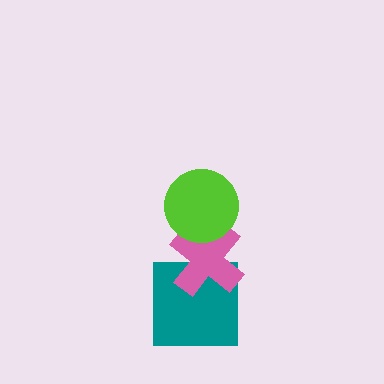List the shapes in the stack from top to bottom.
From top to bottom: the lime circle, the pink cross, the teal square.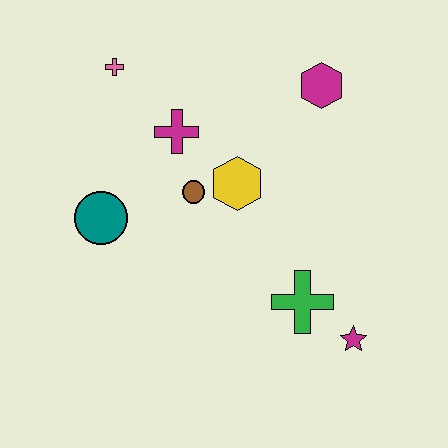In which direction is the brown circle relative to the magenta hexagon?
The brown circle is to the left of the magenta hexagon.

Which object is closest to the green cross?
The magenta star is closest to the green cross.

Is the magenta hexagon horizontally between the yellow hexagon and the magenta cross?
No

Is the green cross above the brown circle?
No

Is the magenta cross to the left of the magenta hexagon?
Yes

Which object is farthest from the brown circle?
The magenta star is farthest from the brown circle.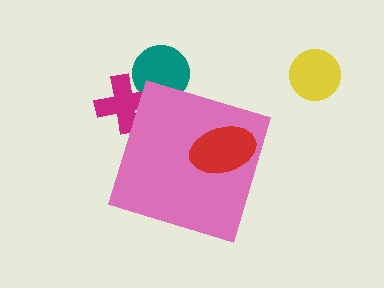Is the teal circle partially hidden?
Yes, the teal circle is partially hidden behind the pink diamond.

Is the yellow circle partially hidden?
No, the yellow circle is fully visible.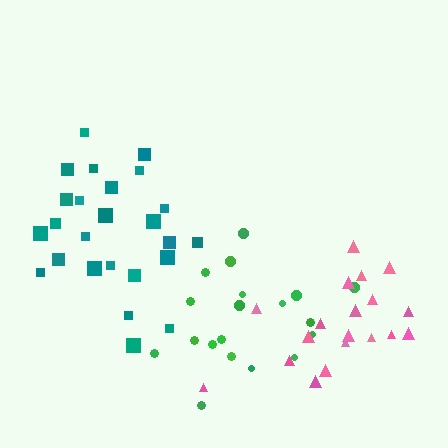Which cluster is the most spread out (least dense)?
Green.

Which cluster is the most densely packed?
Teal.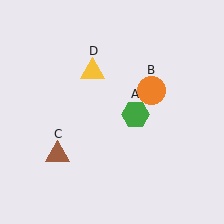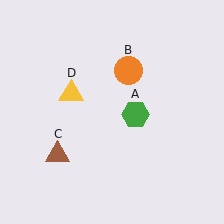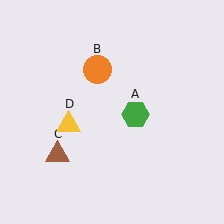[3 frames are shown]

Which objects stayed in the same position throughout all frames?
Green hexagon (object A) and brown triangle (object C) remained stationary.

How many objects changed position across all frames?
2 objects changed position: orange circle (object B), yellow triangle (object D).